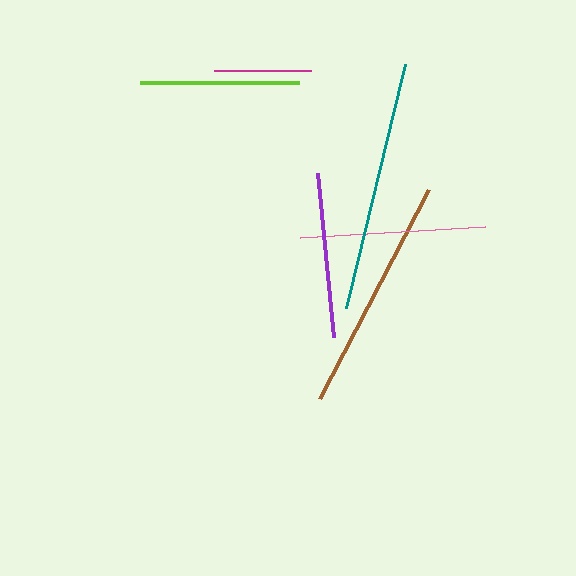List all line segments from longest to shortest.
From longest to shortest: teal, brown, pink, purple, lime, magenta.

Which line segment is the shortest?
The magenta line is the shortest at approximately 96 pixels.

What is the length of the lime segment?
The lime segment is approximately 160 pixels long.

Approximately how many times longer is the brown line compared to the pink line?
The brown line is approximately 1.3 times the length of the pink line.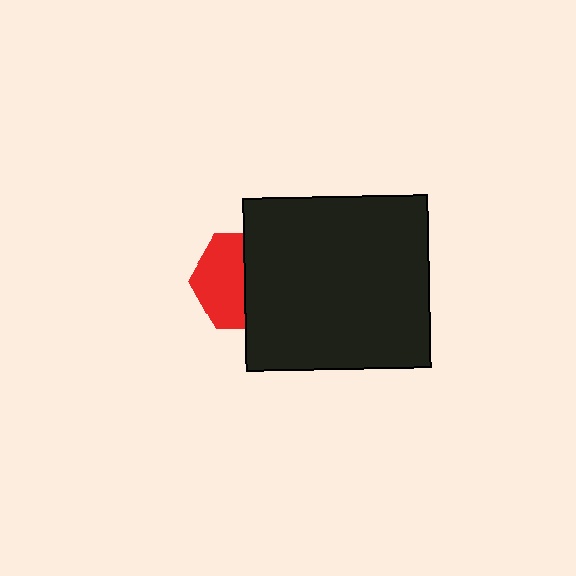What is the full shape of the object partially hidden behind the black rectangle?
The partially hidden object is a red hexagon.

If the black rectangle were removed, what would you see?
You would see the complete red hexagon.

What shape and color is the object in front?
The object in front is a black rectangle.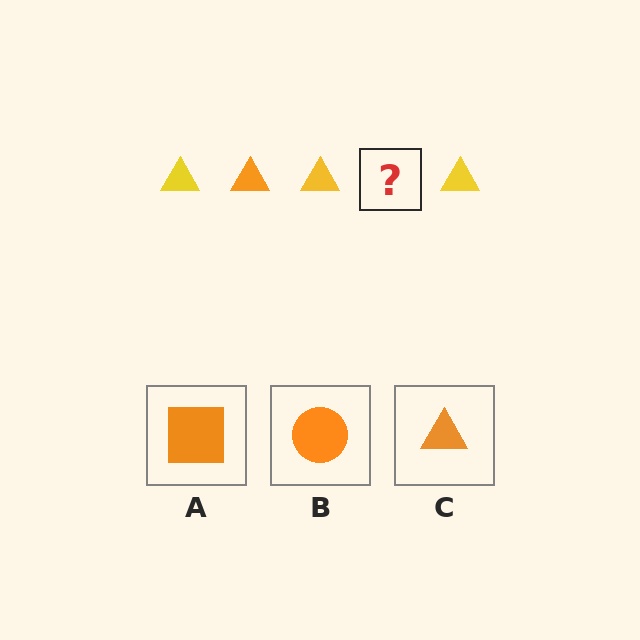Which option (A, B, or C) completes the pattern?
C.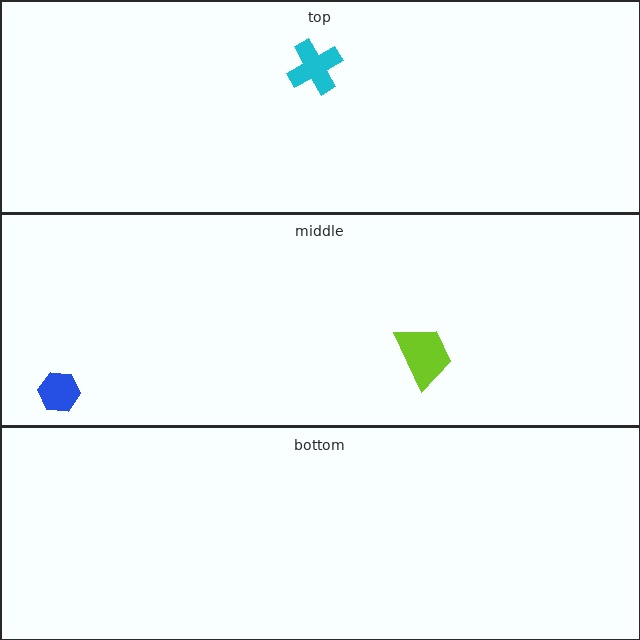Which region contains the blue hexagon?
The middle region.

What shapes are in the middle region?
The blue hexagon, the lime trapezoid.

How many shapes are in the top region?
1.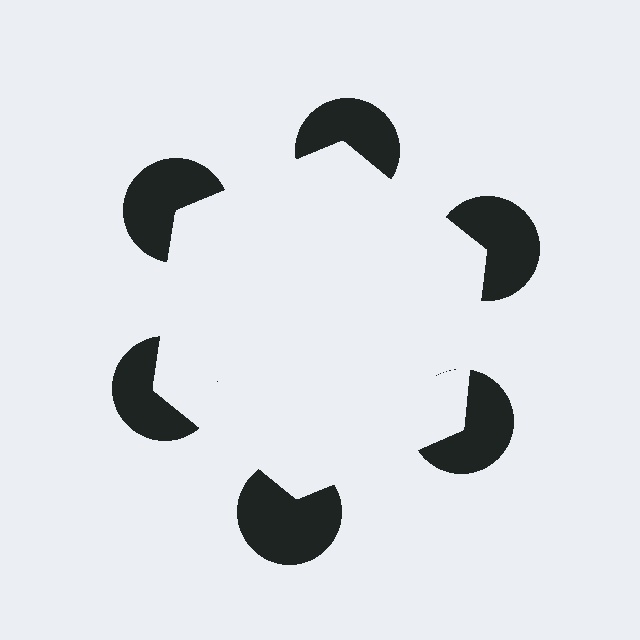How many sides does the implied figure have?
6 sides.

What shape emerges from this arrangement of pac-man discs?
An illusory hexagon — its edges are inferred from the aligned wedge cuts in the pac-man discs, not physically drawn.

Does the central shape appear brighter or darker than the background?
It typically appears slightly brighter than the background, even though no actual brightness change is drawn.